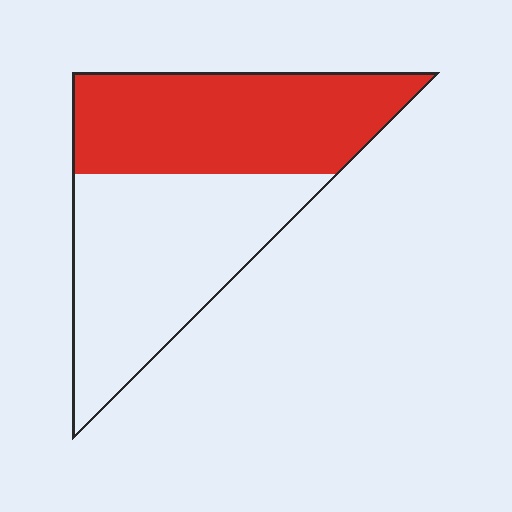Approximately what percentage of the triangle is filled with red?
Approximately 50%.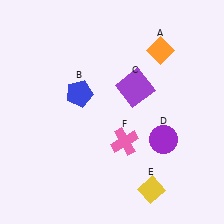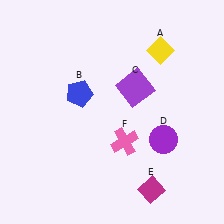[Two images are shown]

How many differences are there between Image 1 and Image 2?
There are 2 differences between the two images.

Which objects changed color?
A changed from orange to yellow. E changed from yellow to magenta.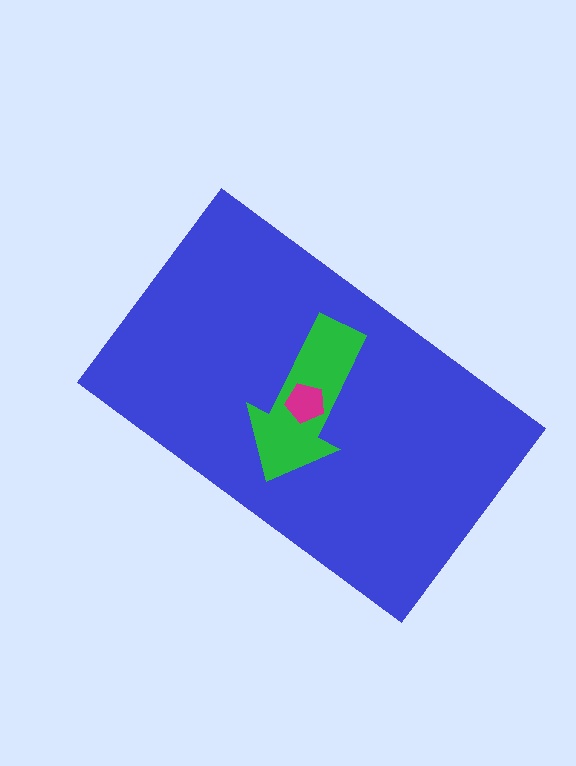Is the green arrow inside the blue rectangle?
Yes.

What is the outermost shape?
The blue rectangle.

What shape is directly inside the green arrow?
The magenta pentagon.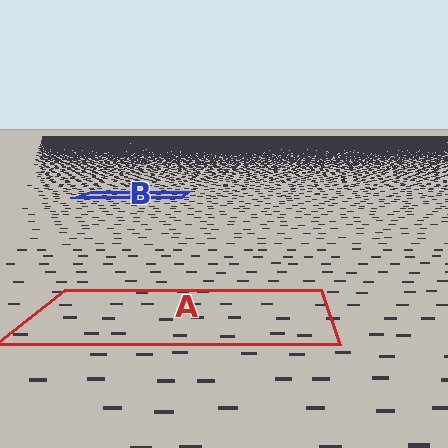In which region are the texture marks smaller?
The texture marks are smaller in region B, because it is farther away.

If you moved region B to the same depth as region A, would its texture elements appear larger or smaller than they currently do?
They would appear larger. At a closer depth, the same texture elements are projected at a bigger on-screen size.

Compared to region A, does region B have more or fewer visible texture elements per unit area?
Region B has more texture elements per unit area — they are packed more densely because it is farther away.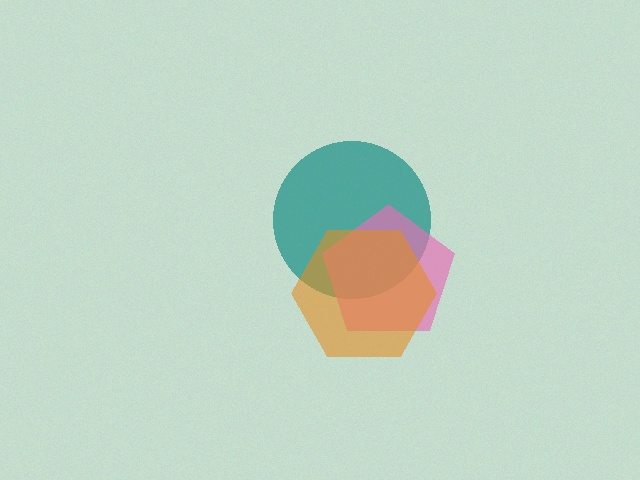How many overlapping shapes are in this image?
There are 3 overlapping shapes in the image.